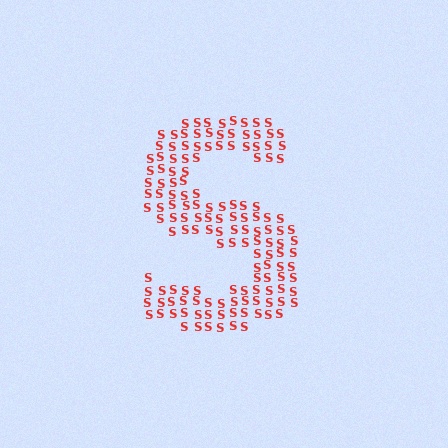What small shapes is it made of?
It is made of small letter S's.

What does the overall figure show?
The overall figure shows the letter S.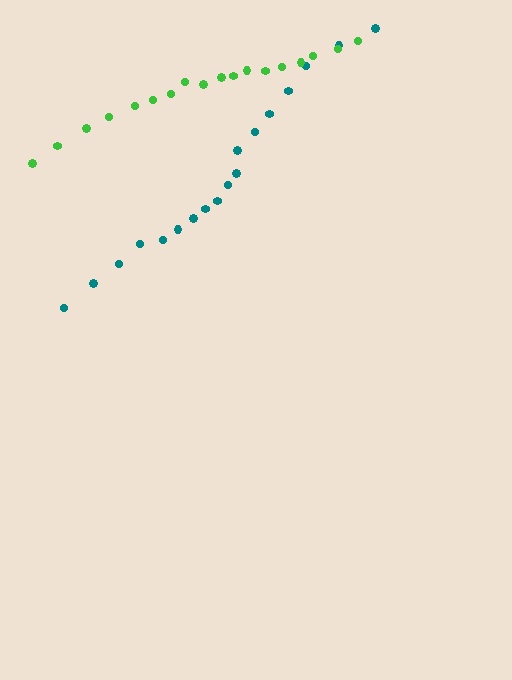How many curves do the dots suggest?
There are 2 distinct paths.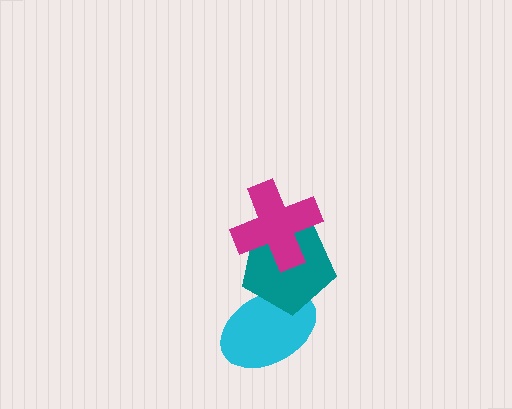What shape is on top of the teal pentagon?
The magenta cross is on top of the teal pentagon.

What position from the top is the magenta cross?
The magenta cross is 1st from the top.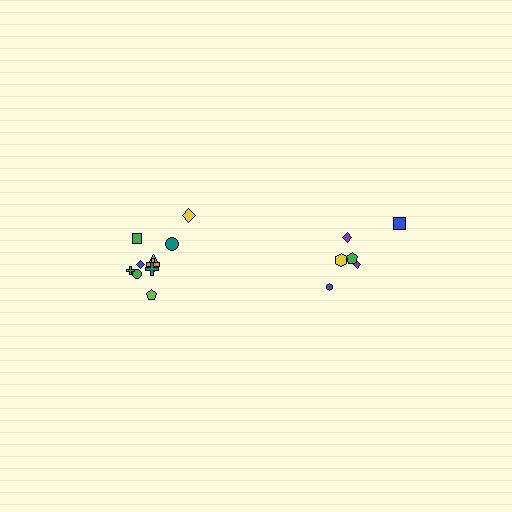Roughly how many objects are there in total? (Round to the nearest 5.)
Roughly 15 objects in total.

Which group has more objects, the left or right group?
The left group.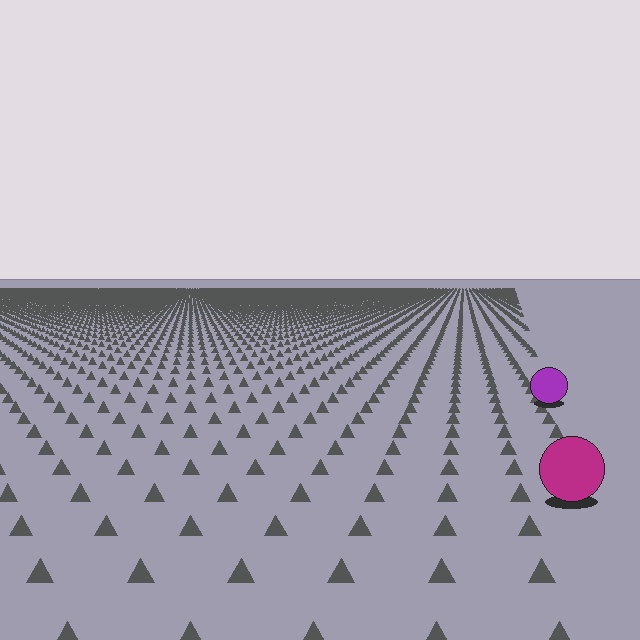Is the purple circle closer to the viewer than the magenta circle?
No. The magenta circle is closer — you can tell from the texture gradient: the ground texture is coarser near it.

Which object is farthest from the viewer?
The purple circle is farthest from the viewer. It appears smaller and the ground texture around it is denser.